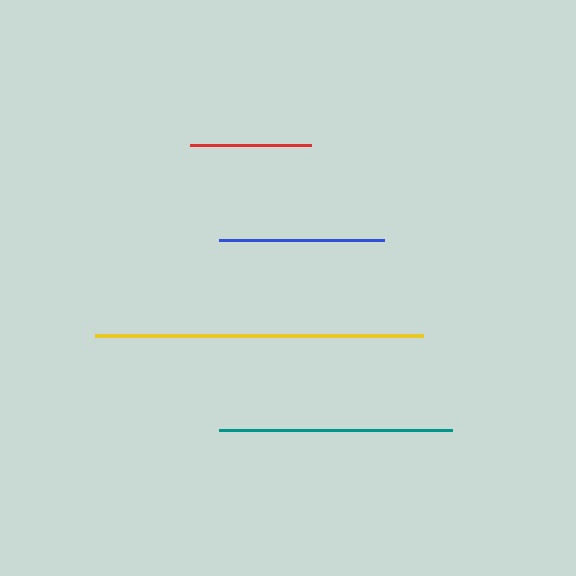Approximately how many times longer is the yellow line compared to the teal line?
The yellow line is approximately 1.4 times the length of the teal line.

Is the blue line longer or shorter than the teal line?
The teal line is longer than the blue line.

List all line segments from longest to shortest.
From longest to shortest: yellow, teal, blue, red.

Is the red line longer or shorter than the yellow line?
The yellow line is longer than the red line.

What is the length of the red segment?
The red segment is approximately 121 pixels long.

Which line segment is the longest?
The yellow line is the longest at approximately 328 pixels.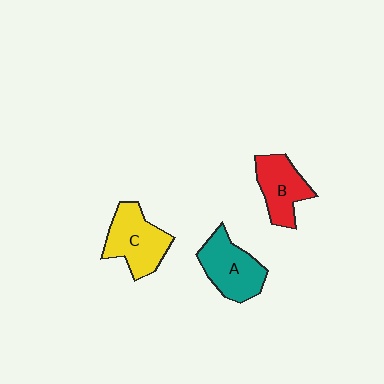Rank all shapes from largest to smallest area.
From largest to smallest: C (yellow), A (teal), B (red).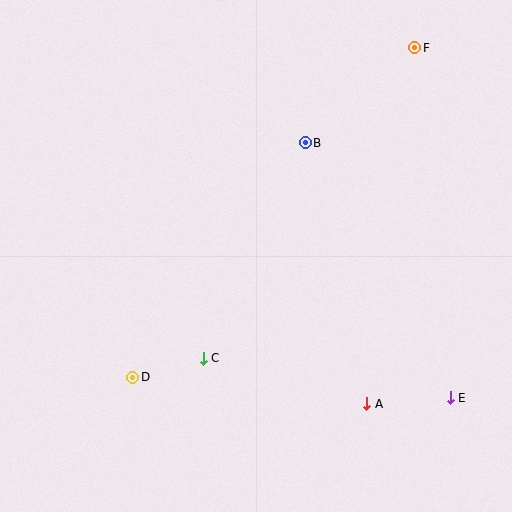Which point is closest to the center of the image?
Point C at (203, 358) is closest to the center.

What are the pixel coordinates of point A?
Point A is at (367, 404).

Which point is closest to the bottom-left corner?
Point D is closest to the bottom-left corner.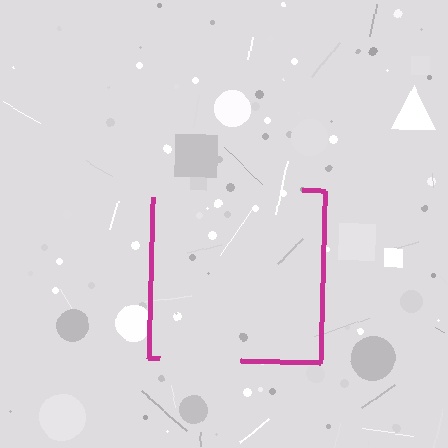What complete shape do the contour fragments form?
The contour fragments form a square.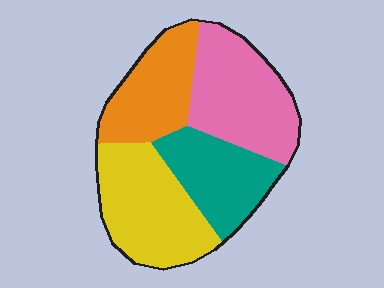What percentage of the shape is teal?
Teal covers around 20% of the shape.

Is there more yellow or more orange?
Yellow.